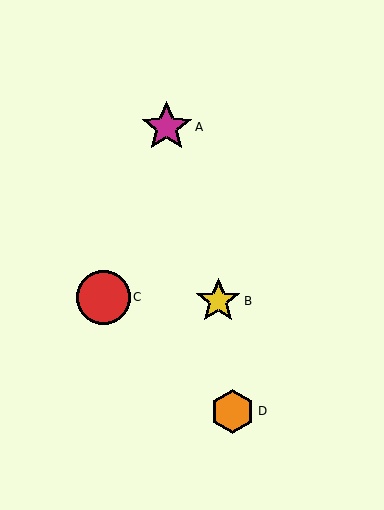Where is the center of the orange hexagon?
The center of the orange hexagon is at (232, 411).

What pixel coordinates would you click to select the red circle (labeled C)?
Click at (103, 297) to select the red circle C.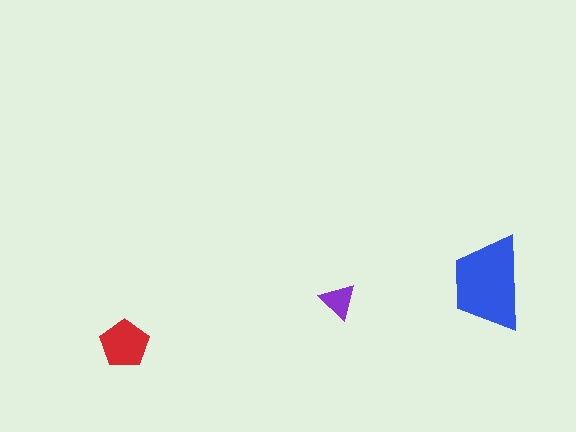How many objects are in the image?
There are 3 objects in the image.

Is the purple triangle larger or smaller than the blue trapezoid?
Smaller.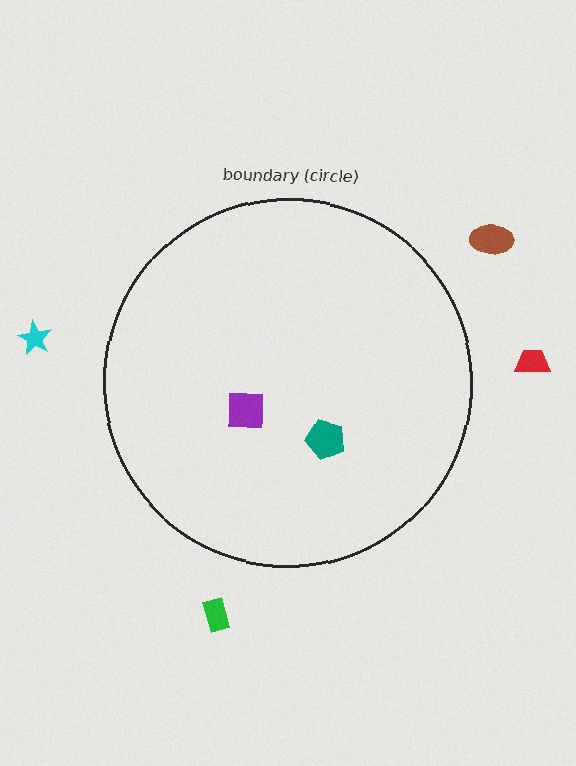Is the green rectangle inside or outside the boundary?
Outside.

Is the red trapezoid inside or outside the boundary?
Outside.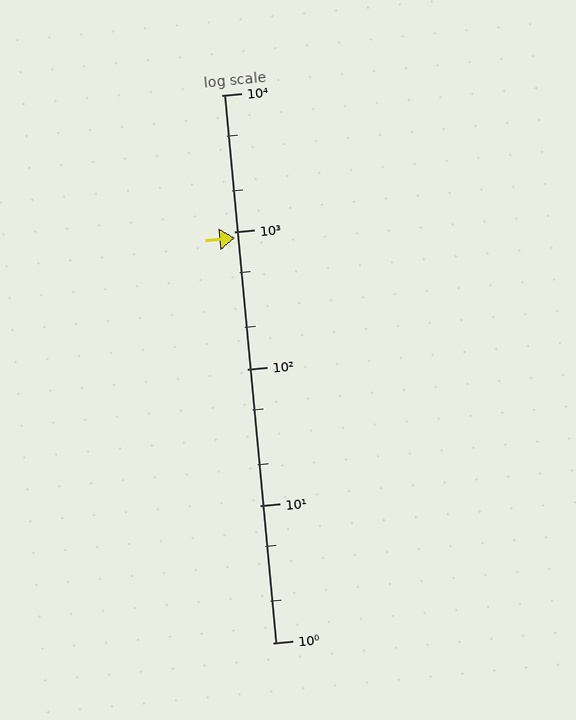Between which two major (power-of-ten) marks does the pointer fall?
The pointer is between 100 and 1000.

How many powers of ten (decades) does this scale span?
The scale spans 4 decades, from 1 to 10000.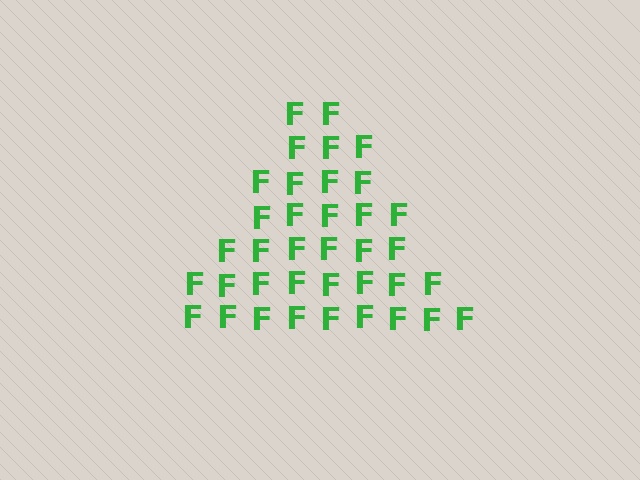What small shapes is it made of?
It is made of small letter F's.